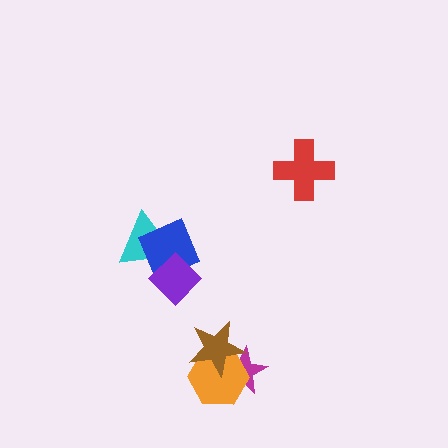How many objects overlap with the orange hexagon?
2 objects overlap with the orange hexagon.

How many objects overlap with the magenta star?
2 objects overlap with the magenta star.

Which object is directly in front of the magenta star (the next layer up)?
The orange hexagon is directly in front of the magenta star.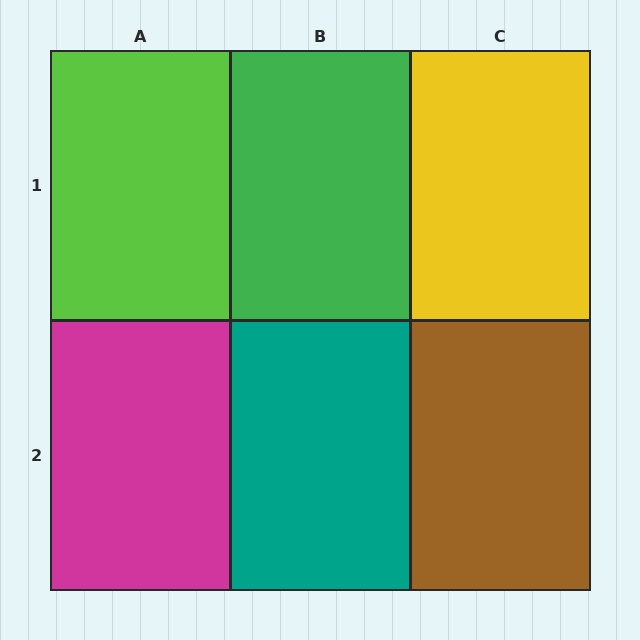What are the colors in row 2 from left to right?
Magenta, teal, brown.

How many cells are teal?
1 cell is teal.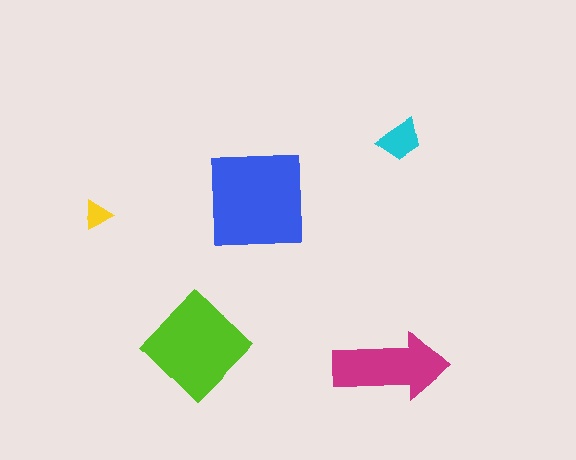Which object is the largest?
The blue square.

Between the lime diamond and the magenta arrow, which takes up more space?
The lime diamond.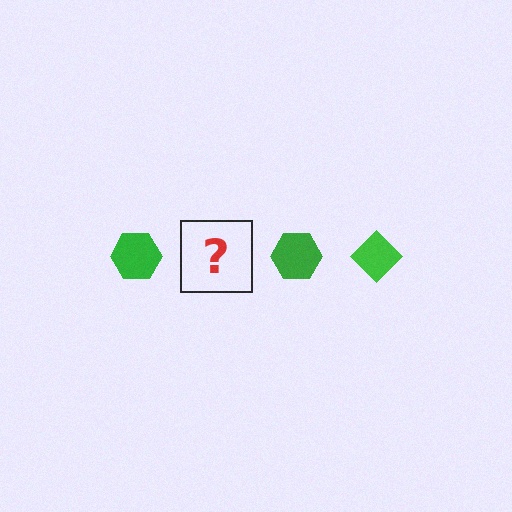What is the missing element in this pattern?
The missing element is a green diamond.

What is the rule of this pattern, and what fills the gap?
The rule is that the pattern cycles through hexagon, diamond shapes in green. The gap should be filled with a green diamond.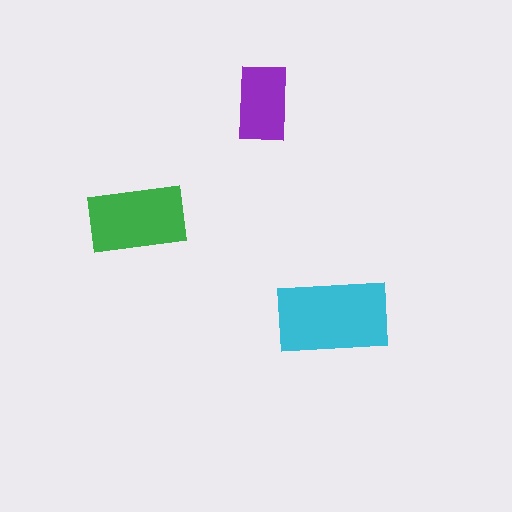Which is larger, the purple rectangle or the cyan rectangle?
The cyan one.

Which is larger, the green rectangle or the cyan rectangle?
The cyan one.